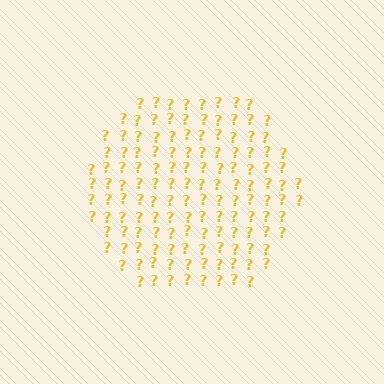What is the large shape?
The large shape is a hexagon.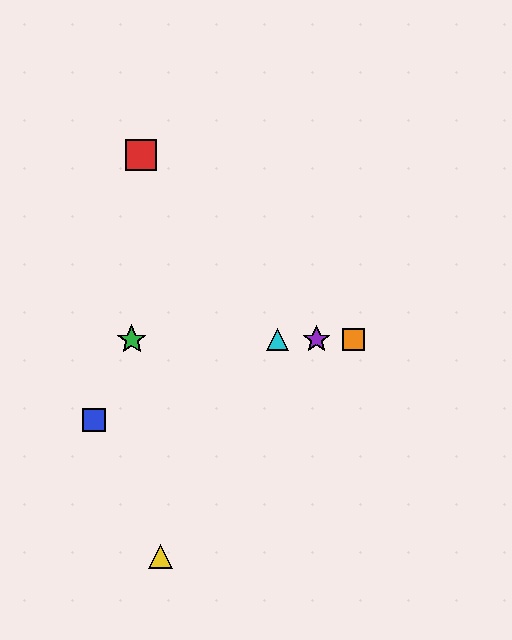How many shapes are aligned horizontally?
4 shapes (the green star, the purple star, the orange square, the cyan triangle) are aligned horizontally.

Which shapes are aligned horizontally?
The green star, the purple star, the orange square, the cyan triangle are aligned horizontally.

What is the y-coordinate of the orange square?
The orange square is at y≈340.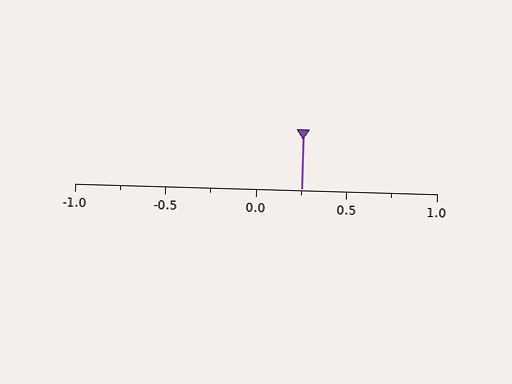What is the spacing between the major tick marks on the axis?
The major ticks are spaced 0.5 apart.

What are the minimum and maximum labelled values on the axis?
The axis runs from -1.0 to 1.0.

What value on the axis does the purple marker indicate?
The marker indicates approximately 0.25.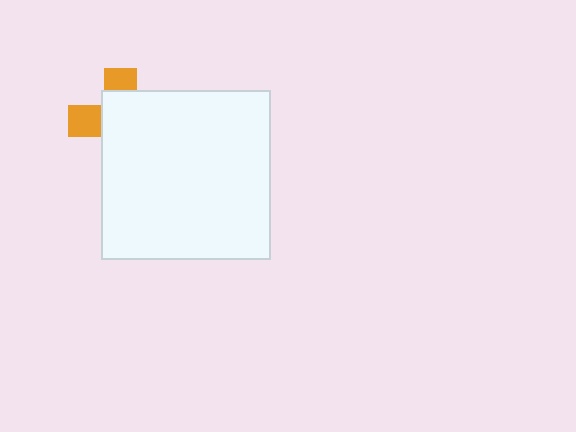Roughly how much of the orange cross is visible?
A small part of it is visible (roughly 31%).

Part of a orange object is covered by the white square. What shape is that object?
It is a cross.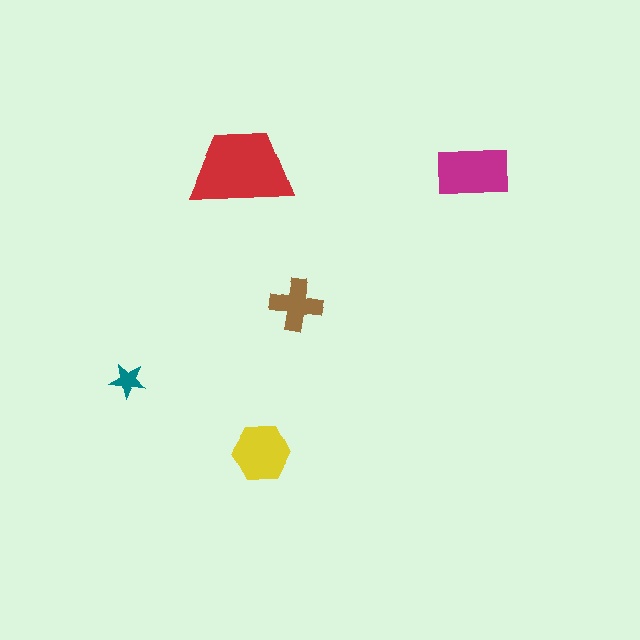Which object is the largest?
The red trapezoid.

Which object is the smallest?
The teal star.